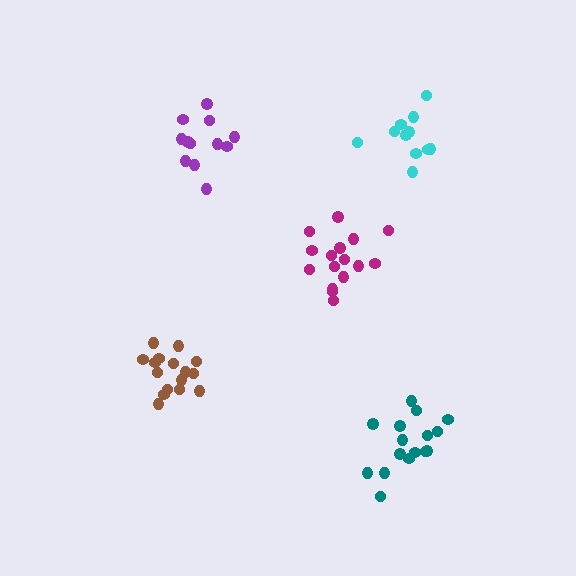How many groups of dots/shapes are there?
There are 5 groups.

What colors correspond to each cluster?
The clusters are colored: purple, teal, magenta, brown, cyan.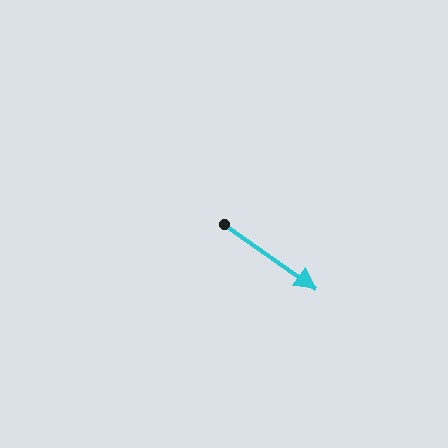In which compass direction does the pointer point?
Southeast.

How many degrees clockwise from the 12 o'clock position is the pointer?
Approximately 125 degrees.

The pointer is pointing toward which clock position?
Roughly 4 o'clock.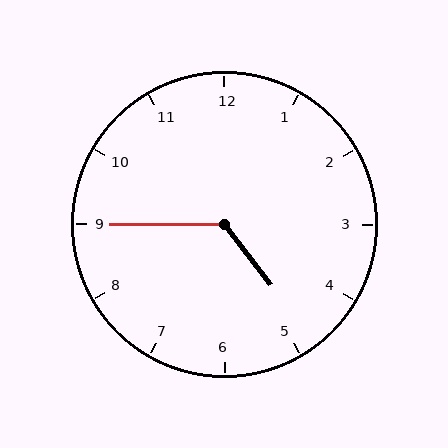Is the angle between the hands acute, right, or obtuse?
It is obtuse.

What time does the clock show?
4:45.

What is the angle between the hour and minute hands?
Approximately 128 degrees.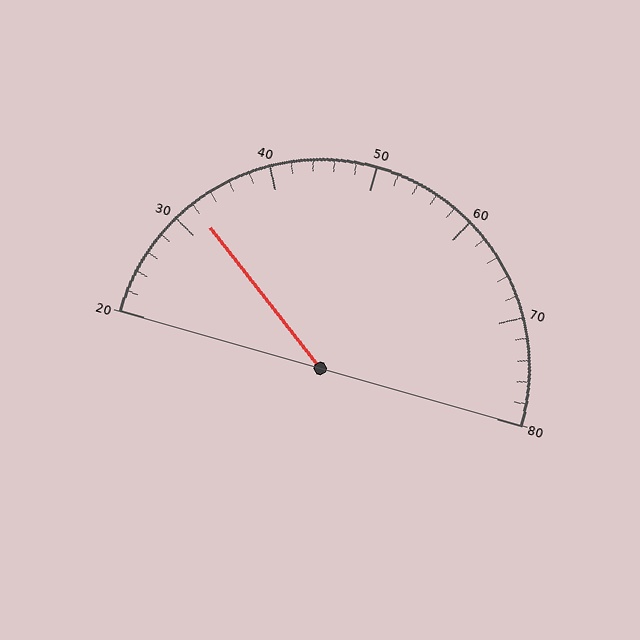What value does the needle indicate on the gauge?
The needle indicates approximately 32.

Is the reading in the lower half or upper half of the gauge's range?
The reading is in the lower half of the range (20 to 80).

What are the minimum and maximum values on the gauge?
The gauge ranges from 20 to 80.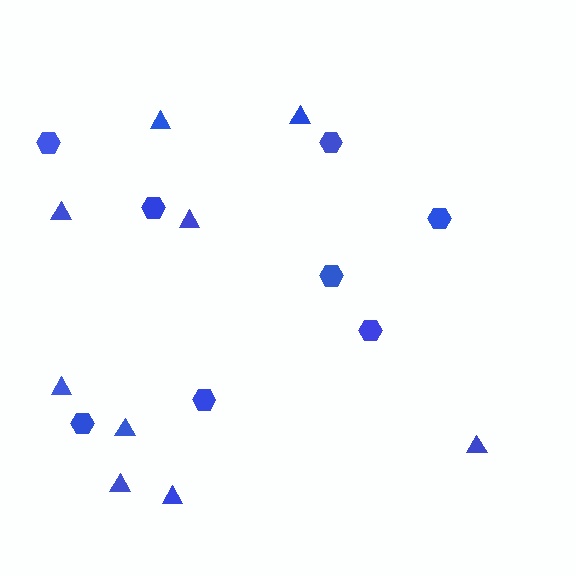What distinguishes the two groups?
There are 2 groups: one group of hexagons (8) and one group of triangles (9).